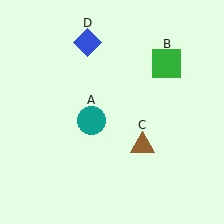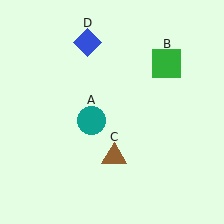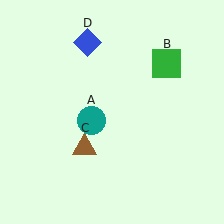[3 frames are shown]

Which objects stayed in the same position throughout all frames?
Teal circle (object A) and green square (object B) and blue diamond (object D) remained stationary.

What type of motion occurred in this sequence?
The brown triangle (object C) rotated clockwise around the center of the scene.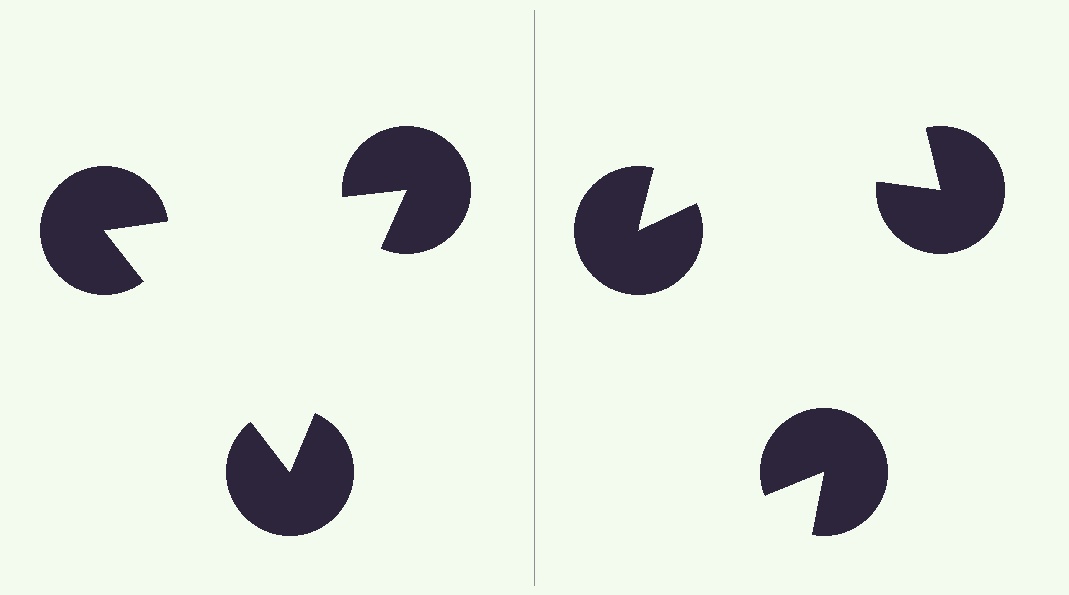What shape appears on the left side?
An illusory triangle.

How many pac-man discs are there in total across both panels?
6 — 3 on each side.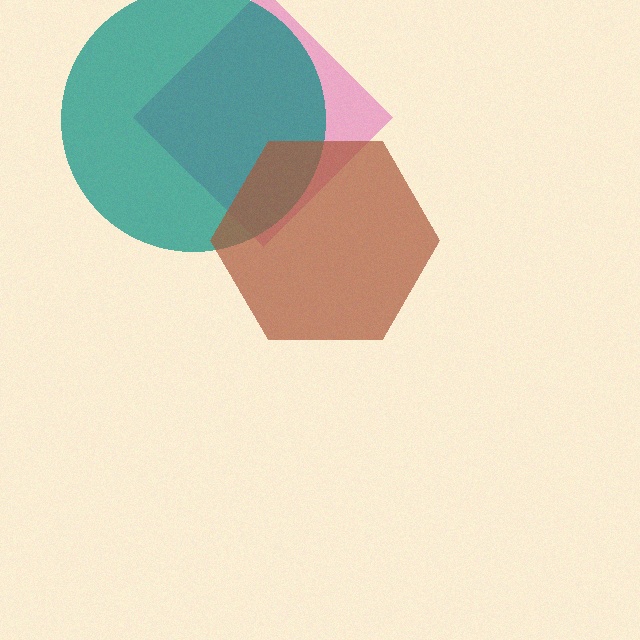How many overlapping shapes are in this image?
There are 3 overlapping shapes in the image.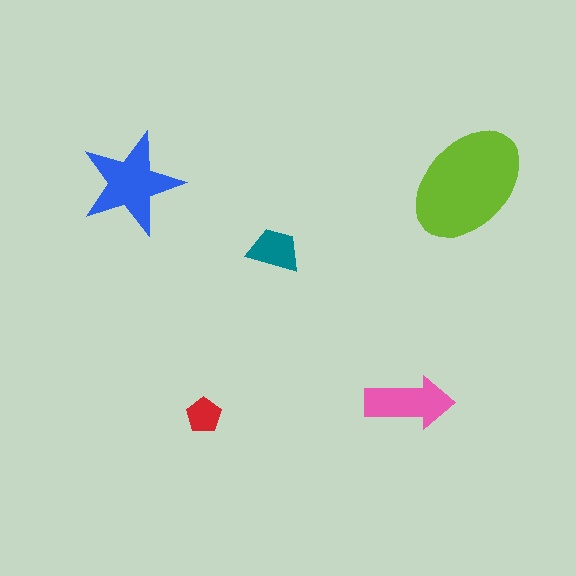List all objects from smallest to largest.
The red pentagon, the teal trapezoid, the pink arrow, the blue star, the lime ellipse.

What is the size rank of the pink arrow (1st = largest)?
3rd.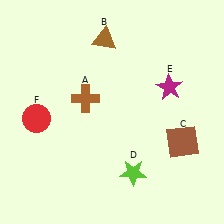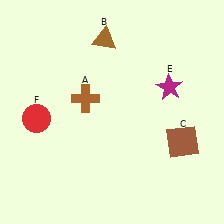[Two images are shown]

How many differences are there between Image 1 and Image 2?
There is 1 difference between the two images.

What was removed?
The lime star (D) was removed in Image 2.